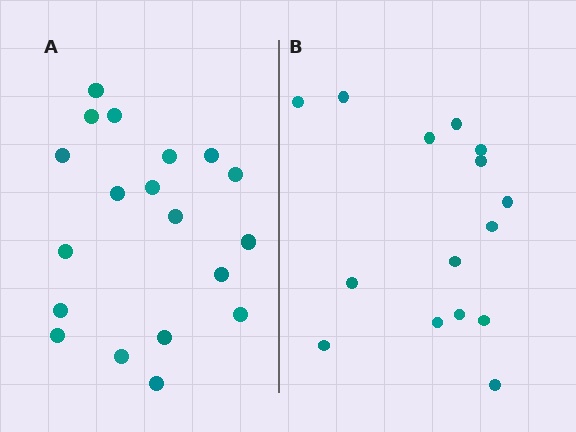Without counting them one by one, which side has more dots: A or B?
Region A (the left region) has more dots.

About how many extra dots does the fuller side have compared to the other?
Region A has about 4 more dots than region B.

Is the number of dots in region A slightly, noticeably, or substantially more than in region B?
Region A has noticeably more, but not dramatically so. The ratio is roughly 1.3 to 1.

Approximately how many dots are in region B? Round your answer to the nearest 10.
About 20 dots. (The exact count is 15, which rounds to 20.)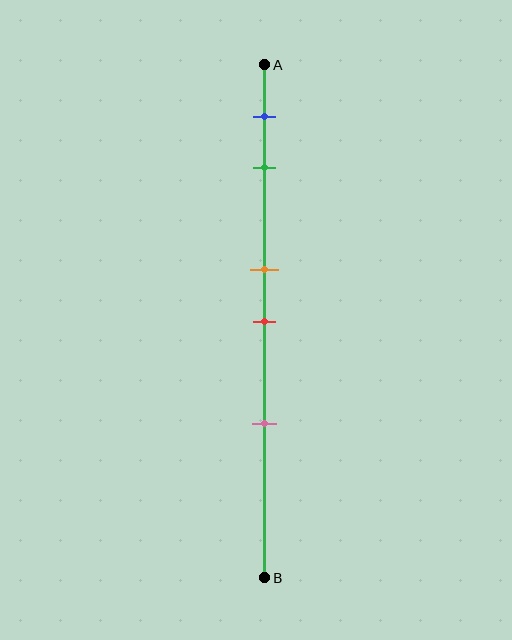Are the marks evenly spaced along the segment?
No, the marks are not evenly spaced.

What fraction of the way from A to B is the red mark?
The red mark is approximately 50% (0.5) of the way from A to B.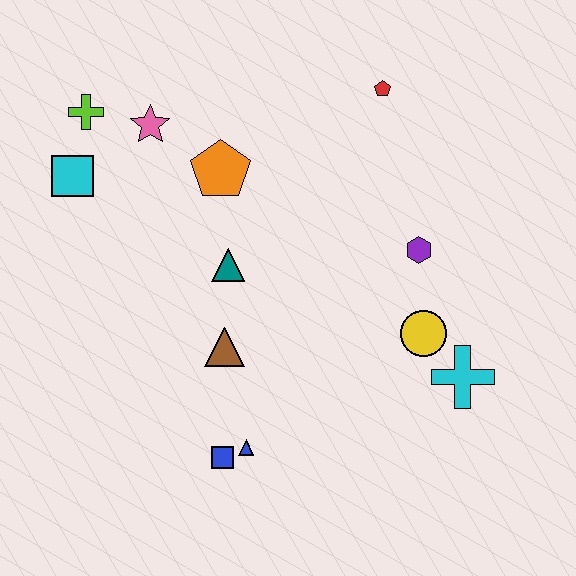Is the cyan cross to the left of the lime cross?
No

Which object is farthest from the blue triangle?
The red pentagon is farthest from the blue triangle.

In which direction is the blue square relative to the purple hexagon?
The blue square is below the purple hexagon.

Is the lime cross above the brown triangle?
Yes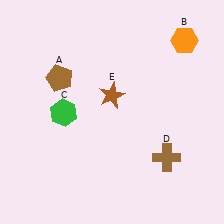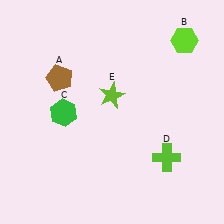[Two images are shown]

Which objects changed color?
B changed from orange to lime. D changed from brown to lime. E changed from brown to lime.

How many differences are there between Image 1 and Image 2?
There are 3 differences between the two images.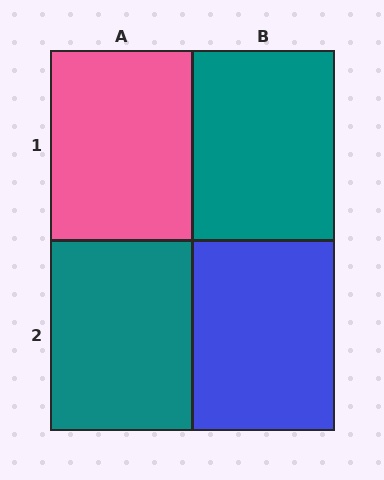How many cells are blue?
1 cell is blue.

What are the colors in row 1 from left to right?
Pink, teal.